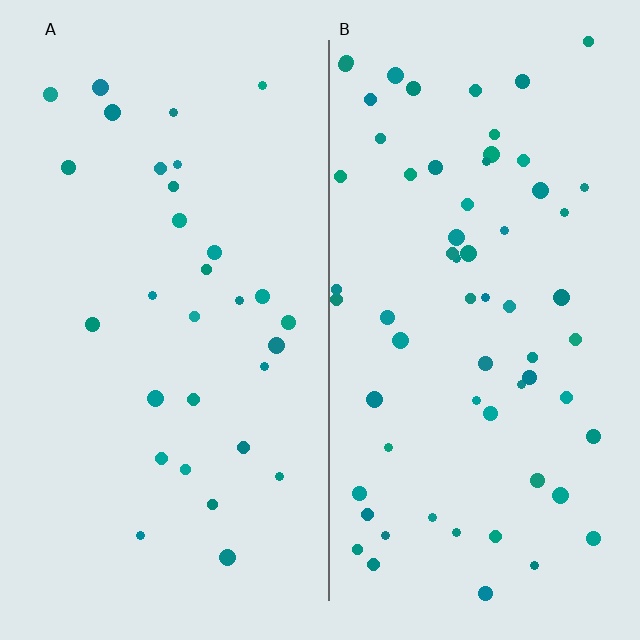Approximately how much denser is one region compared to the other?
Approximately 2.1× — region B over region A.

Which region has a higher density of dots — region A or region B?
B (the right).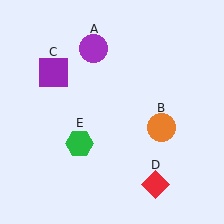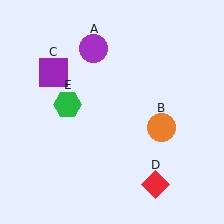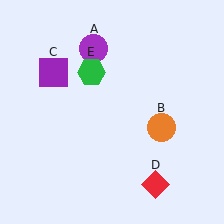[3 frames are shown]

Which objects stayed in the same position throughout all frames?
Purple circle (object A) and orange circle (object B) and purple square (object C) and red diamond (object D) remained stationary.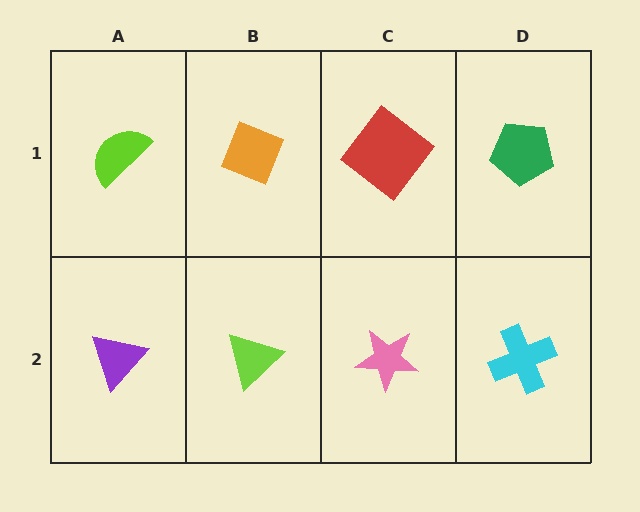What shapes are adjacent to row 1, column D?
A cyan cross (row 2, column D), a red diamond (row 1, column C).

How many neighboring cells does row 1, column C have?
3.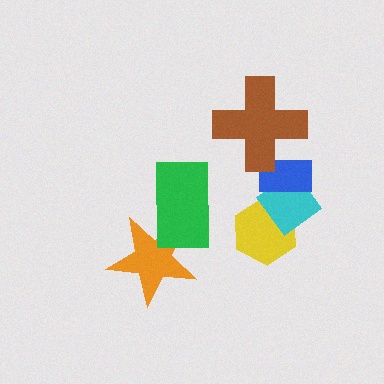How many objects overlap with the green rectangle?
1 object overlaps with the green rectangle.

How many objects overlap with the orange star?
1 object overlaps with the orange star.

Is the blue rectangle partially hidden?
Yes, it is partially covered by another shape.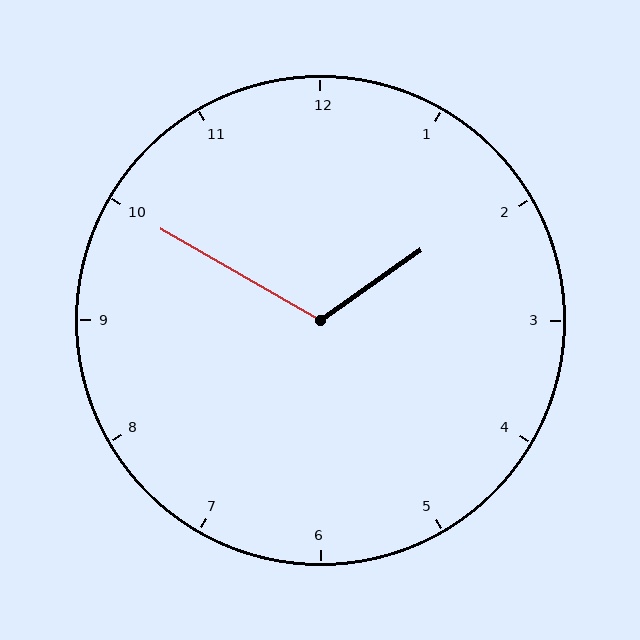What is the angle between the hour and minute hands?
Approximately 115 degrees.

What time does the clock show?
1:50.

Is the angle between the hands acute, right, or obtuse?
It is obtuse.